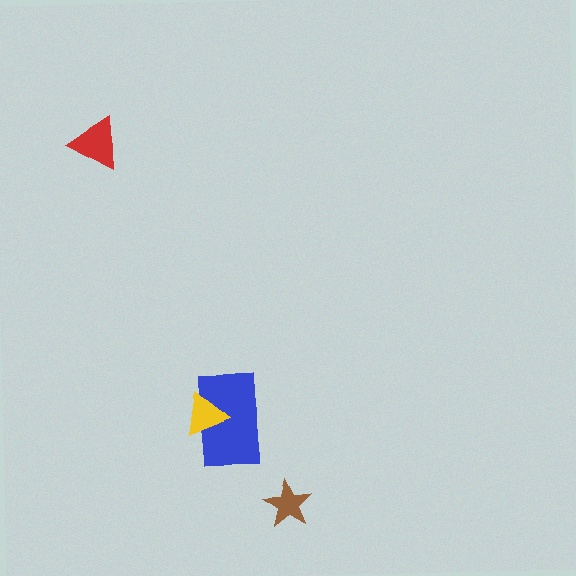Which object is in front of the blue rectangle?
The yellow triangle is in front of the blue rectangle.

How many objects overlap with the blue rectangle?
1 object overlaps with the blue rectangle.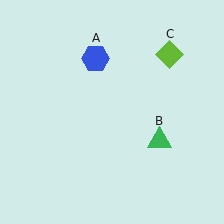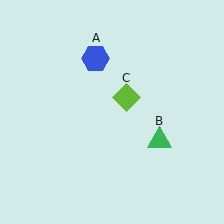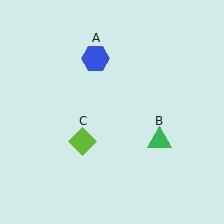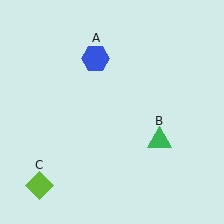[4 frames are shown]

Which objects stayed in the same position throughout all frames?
Blue hexagon (object A) and green triangle (object B) remained stationary.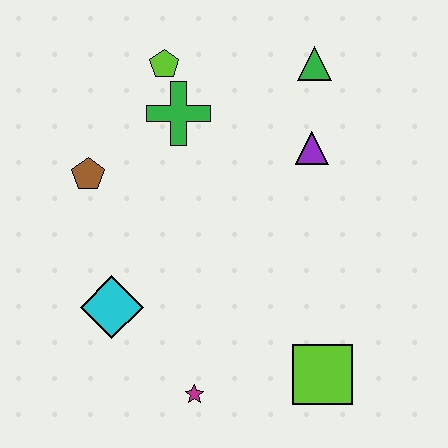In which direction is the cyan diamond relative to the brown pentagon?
The cyan diamond is below the brown pentagon.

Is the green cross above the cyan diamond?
Yes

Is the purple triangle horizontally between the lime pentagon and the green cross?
No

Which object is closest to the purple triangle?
The green triangle is closest to the purple triangle.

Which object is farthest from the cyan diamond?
The green triangle is farthest from the cyan diamond.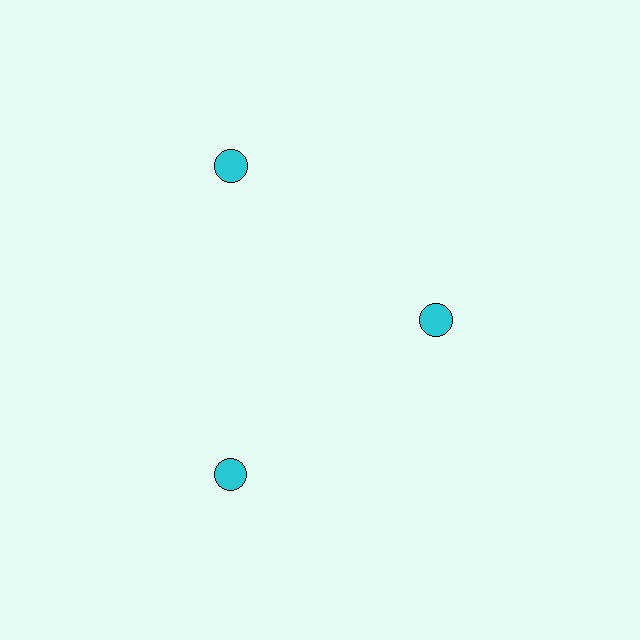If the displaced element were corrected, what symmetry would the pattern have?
It would have 3-fold rotational symmetry — the pattern would map onto itself every 120 degrees.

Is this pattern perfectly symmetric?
No. The 3 cyan circles are arranged in a ring, but one element near the 3 o'clock position is pulled inward toward the center, breaking the 3-fold rotational symmetry.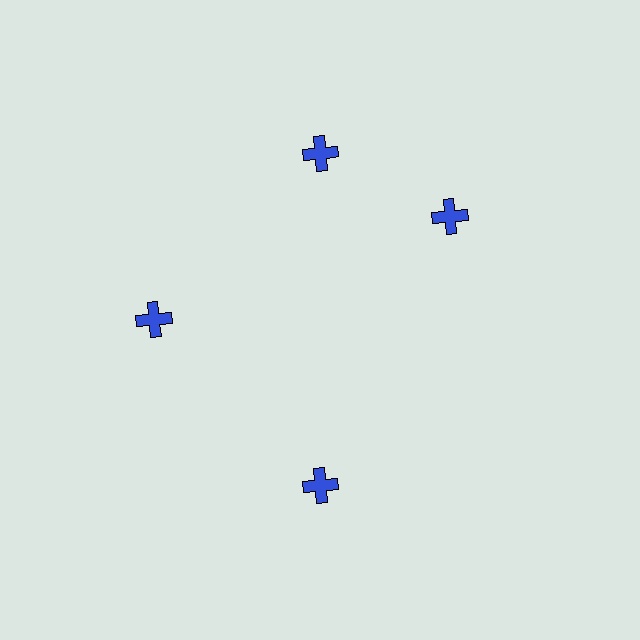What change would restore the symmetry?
The symmetry would be restored by rotating it back into even spacing with its neighbors so that all 4 crosses sit at equal angles and equal distance from the center.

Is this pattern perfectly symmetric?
No. The 4 blue crosses are arranged in a ring, but one element near the 3 o'clock position is rotated out of alignment along the ring, breaking the 4-fold rotational symmetry.